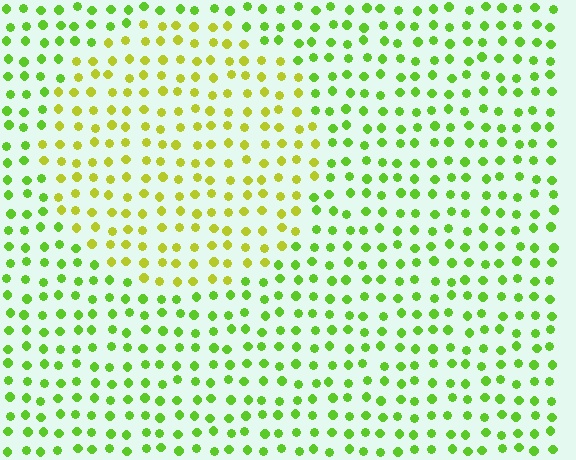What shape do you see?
I see a circle.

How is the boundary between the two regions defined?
The boundary is defined purely by a slight shift in hue (about 34 degrees). Spacing, size, and orientation are identical on both sides.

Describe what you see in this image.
The image is filled with small lime elements in a uniform arrangement. A circle-shaped region is visible where the elements are tinted to a slightly different hue, forming a subtle color boundary.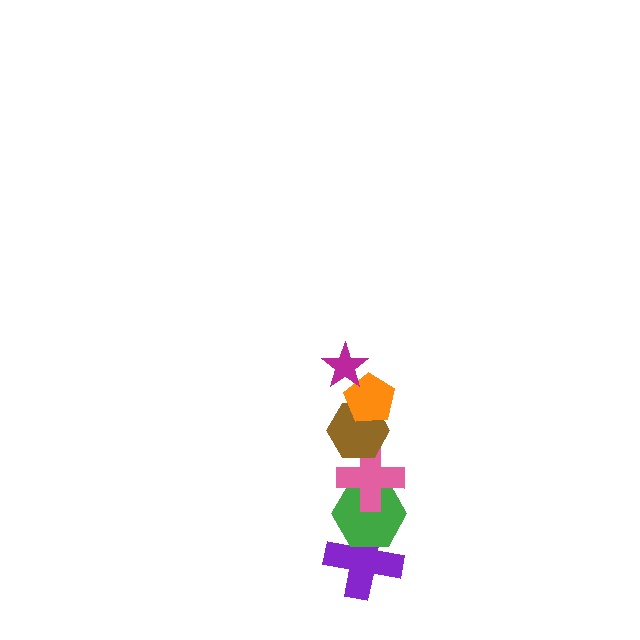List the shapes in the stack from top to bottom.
From top to bottom: the magenta star, the orange pentagon, the brown hexagon, the pink cross, the green hexagon, the purple cross.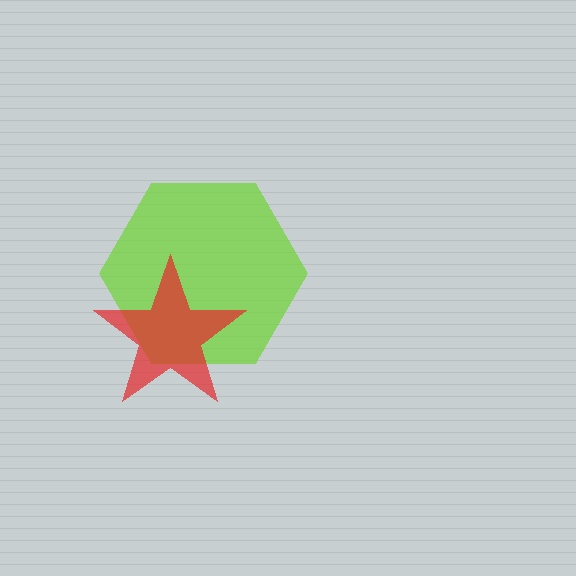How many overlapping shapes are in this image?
There are 2 overlapping shapes in the image.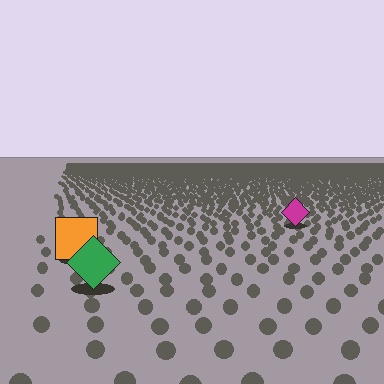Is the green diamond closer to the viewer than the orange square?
Yes. The green diamond is closer — you can tell from the texture gradient: the ground texture is coarser near it.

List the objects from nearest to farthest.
From nearest to farthest: the green diamond, the orange square, the magenta diamond.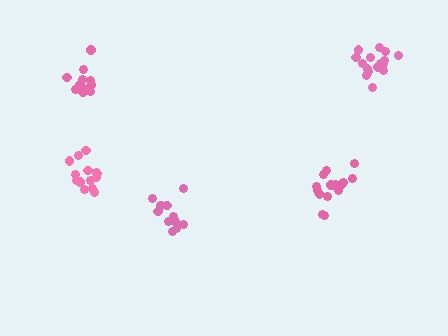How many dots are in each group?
Group 1: 16 dots, Group 2: 12 dots, Group 3: 13 dots, Group 4: 14 dots, Group 5: 16 dots (71 total).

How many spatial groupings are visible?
There are 5 spatial groupings.